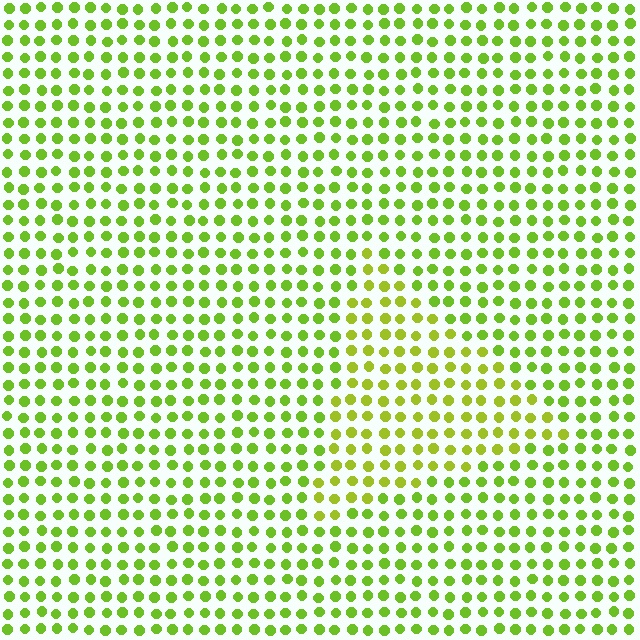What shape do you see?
I see a triangle.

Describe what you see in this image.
The image is filled with small lime elements in a uniform arrangement. A triangle-shaped region is visible where the elements are tinted to a slightly different hue, forming a subtle color boundary.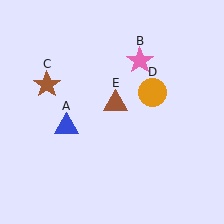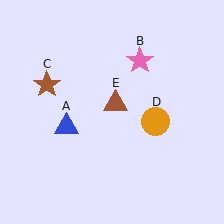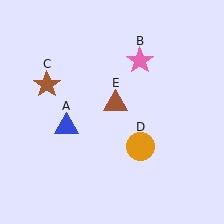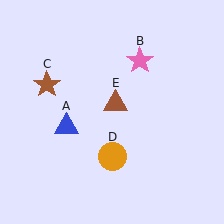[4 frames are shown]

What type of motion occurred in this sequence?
The orange circle (object D) rotated clockwise around the center of the scene.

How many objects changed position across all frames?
1 object changed position: orange circle (object D).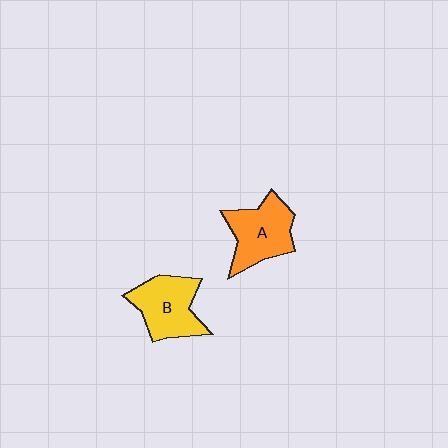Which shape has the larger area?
Shape B (yellow).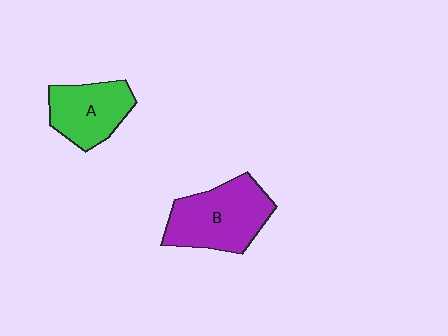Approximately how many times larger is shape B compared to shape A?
Approximately 1.4 times.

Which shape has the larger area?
Shape B (purple).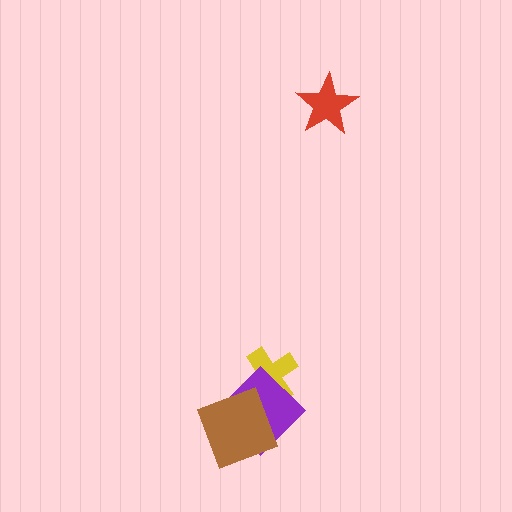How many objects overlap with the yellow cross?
2 objects overlap with the yellow cross.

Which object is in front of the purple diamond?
The brown diamond is in front of the purple diamond.